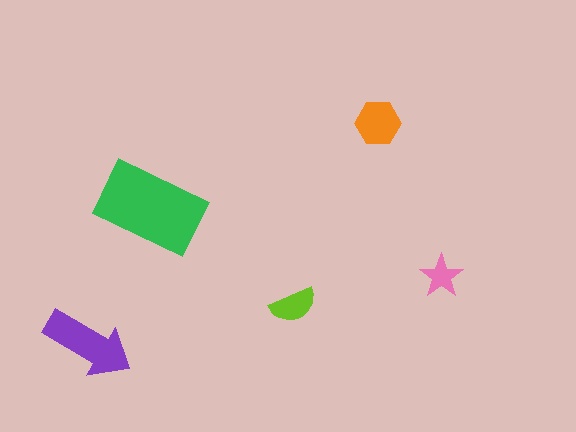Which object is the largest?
The green rectangle.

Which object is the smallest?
The pink star.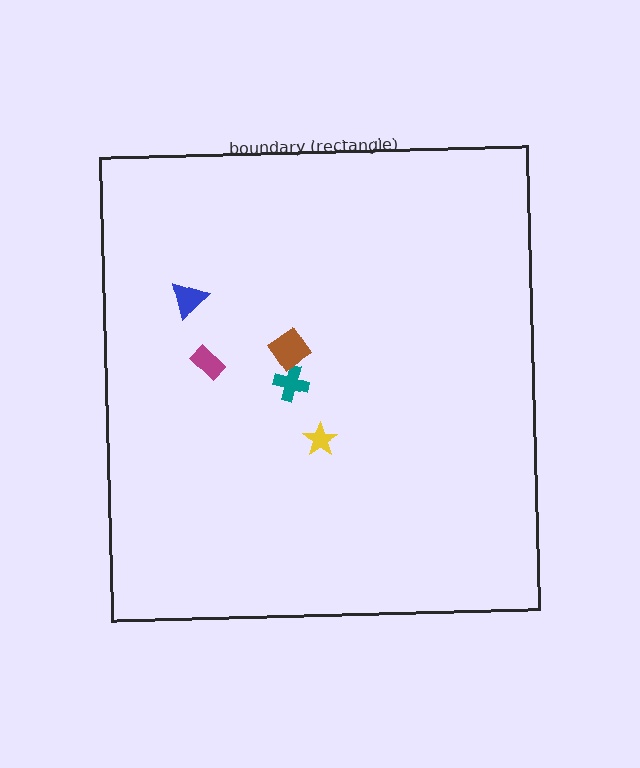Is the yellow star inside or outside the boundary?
Inside.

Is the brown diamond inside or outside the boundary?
Inside.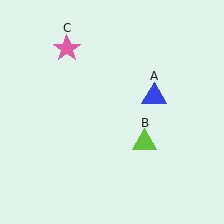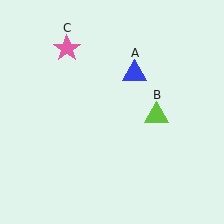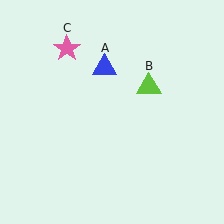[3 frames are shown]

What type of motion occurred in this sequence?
The blue triangle (object A), lime triangle (object B) rotated counterclockwise around the center of the scene.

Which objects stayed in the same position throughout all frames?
Pink star (object C) remained stationary.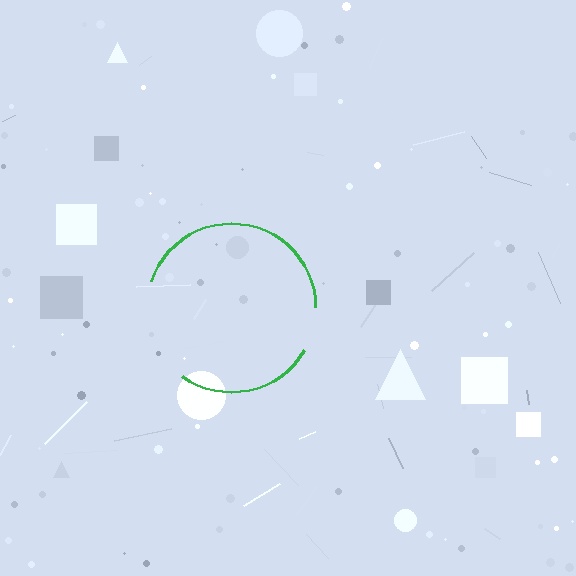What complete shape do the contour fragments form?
The contour fragments form a circle.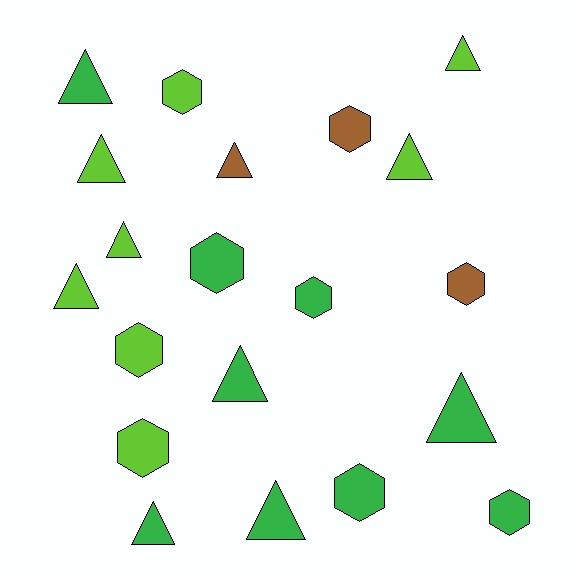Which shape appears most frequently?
Triangle, with 11 objects.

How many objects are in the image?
There are 20 objects.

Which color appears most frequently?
Green, with 9 objects.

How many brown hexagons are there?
There are 2 brown hexagons.